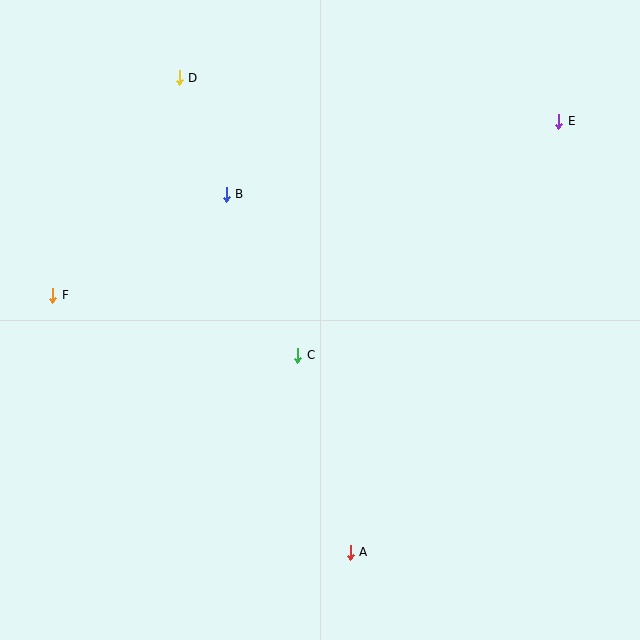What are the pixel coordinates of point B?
Point B is at (226, 194).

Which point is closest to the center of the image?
Point C at (298, 355) is closest to the center.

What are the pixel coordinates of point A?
Point A is at (350, 552).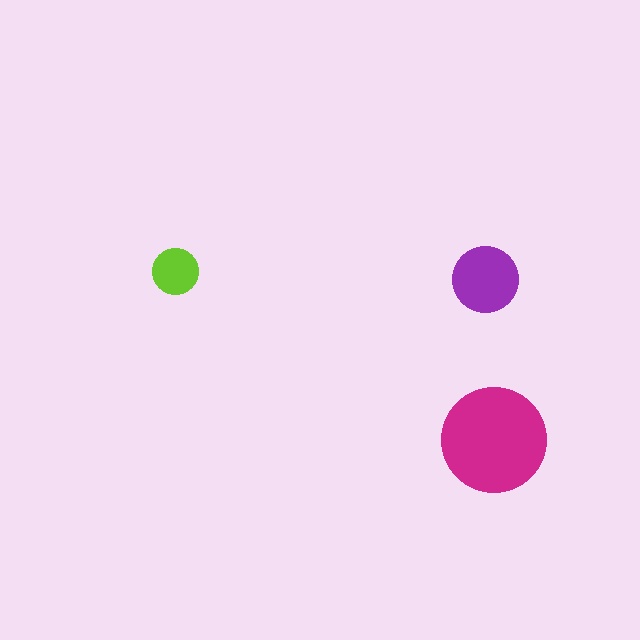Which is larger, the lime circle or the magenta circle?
The magenta one.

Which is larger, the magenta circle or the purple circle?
The magenta one.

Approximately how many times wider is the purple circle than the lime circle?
About 1.5 times wider.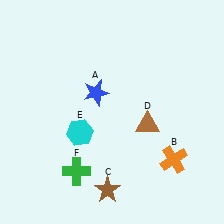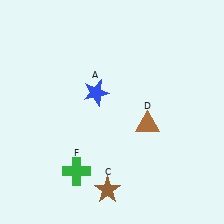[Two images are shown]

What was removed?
The orange cross (B), the cyan hexagon (E) were removed in Image 2.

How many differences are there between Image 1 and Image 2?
There are 2 differences between the two images.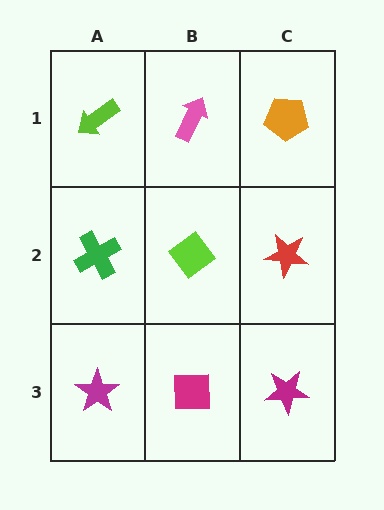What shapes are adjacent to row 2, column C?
An orange pentagon (row 1, column C), a magenta star (row 3, column C), a lime diamond (row 2, column B).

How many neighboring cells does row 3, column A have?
2.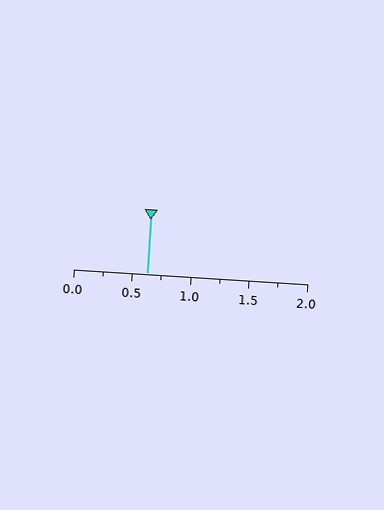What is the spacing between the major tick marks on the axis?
The major ticks are spaced 0.5 apart.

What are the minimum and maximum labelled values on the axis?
The axis runs from 0.0 to 2.0.